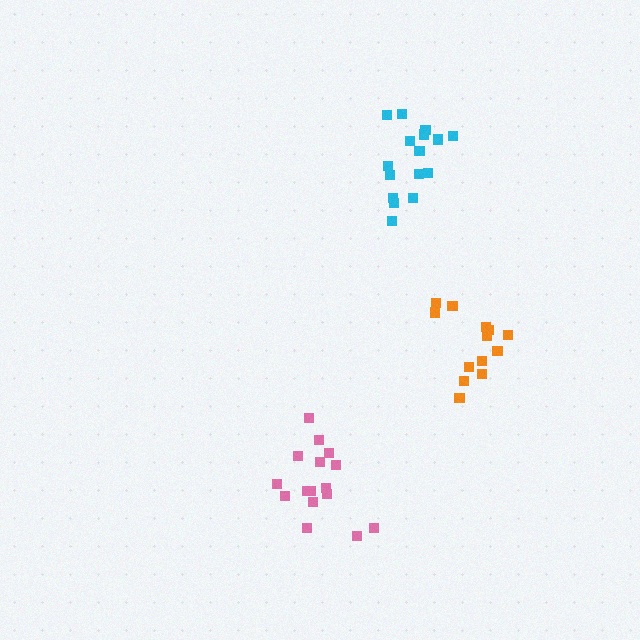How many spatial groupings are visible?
There are 3 spatial groupings.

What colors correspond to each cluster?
The clusters are colored: pink, cyan, orange.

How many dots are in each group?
Group 1: 16 dots, Group 2: 16 dots, Group 3: 13 dots (45 total).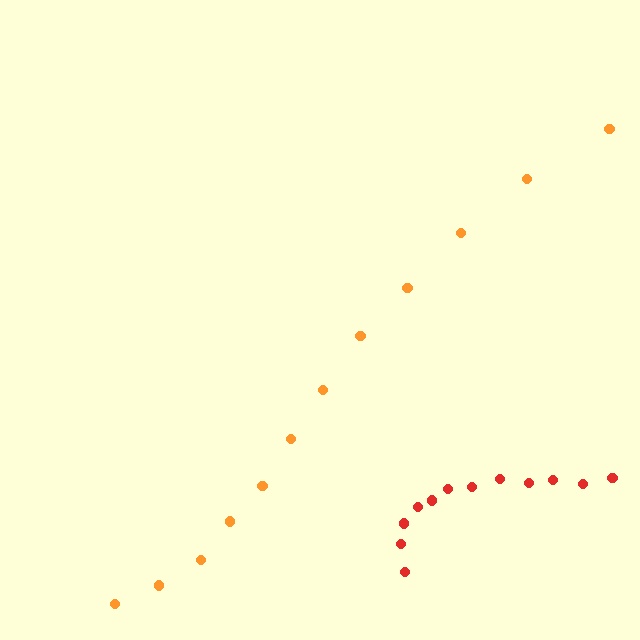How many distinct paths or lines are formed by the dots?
There are 2 distinct paths.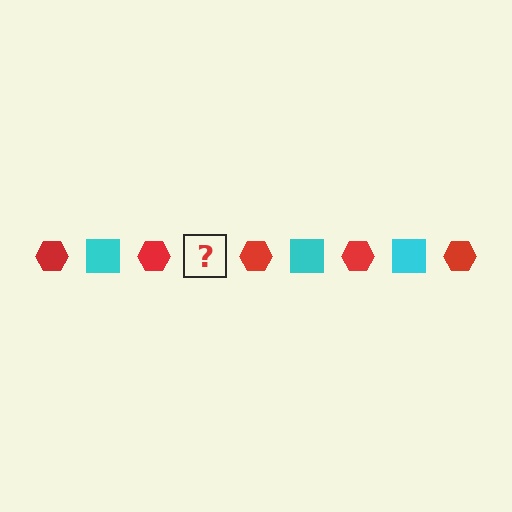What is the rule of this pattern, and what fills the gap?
The rule is that the pattern alternates between red hexagon and cyan square. The gap should be filled with a cyan square.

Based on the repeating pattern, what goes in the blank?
The blank should be a cyan square.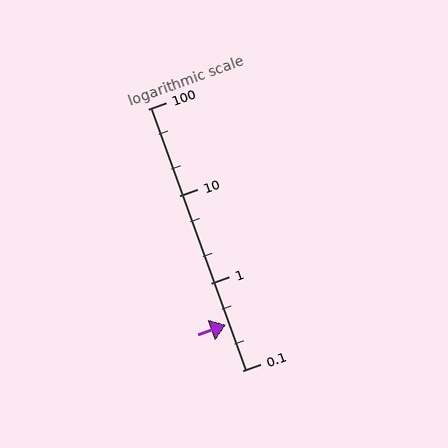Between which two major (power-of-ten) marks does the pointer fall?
The pointer is between 0.1 and 1.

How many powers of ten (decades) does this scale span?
The scale spans 3 decades, from 0.1 to 100.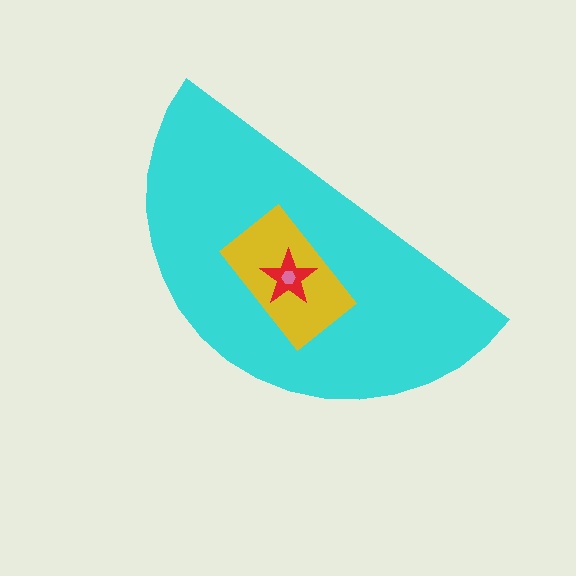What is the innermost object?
The pink hexagon.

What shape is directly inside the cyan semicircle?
The yellow rectangle.